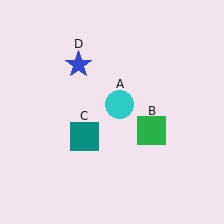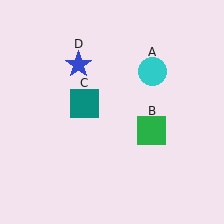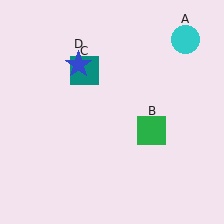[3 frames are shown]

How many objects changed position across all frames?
2 objects changed position: cyan circle (object A), teal square (object C).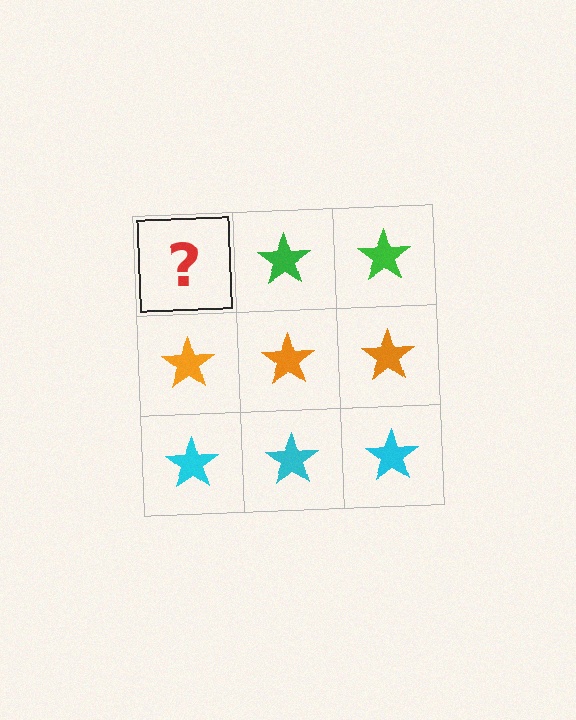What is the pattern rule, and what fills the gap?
The rule is that each row has a consistent color. The gap should be filled with a green star.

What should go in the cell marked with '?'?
The missing cell should contain a green star.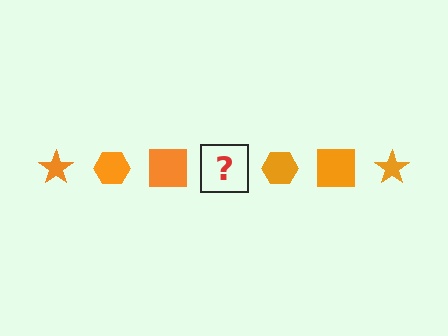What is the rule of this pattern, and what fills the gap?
The rule is that the pattern cycles through star, hexagon, square shapes in orange. The gap should be filled with an orange star.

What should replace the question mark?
The question mark should be replaced with an orange star.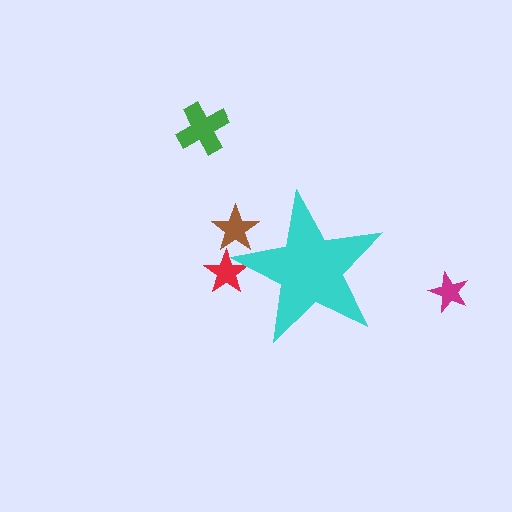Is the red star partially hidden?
Yes, the red star is partially hidden behind the cyan star.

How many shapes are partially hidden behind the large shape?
2 shapes are partially hidden.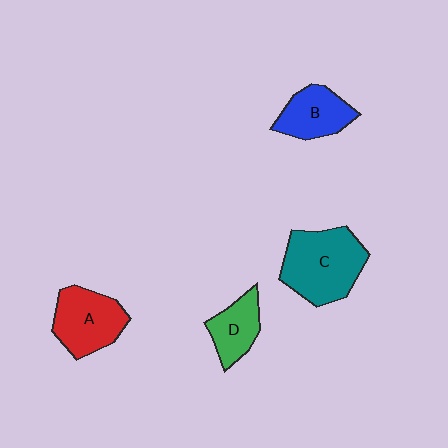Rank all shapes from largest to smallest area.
From largest to smallest: C (teal), A (red), B (blue), D (green).